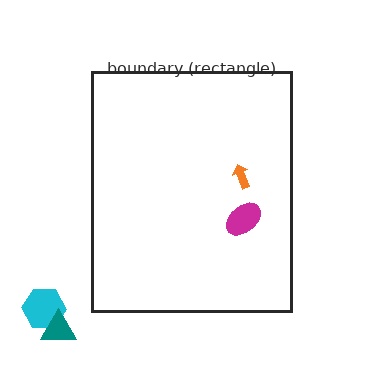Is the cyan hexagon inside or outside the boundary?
Outside.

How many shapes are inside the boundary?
2 inside, 2 outside.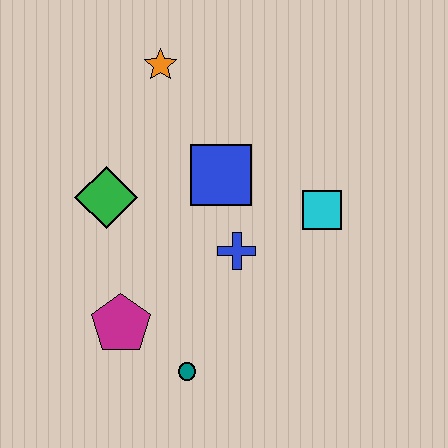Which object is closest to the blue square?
The blue cross is closest to the blue square.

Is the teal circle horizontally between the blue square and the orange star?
Yes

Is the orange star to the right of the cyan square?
No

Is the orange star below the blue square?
No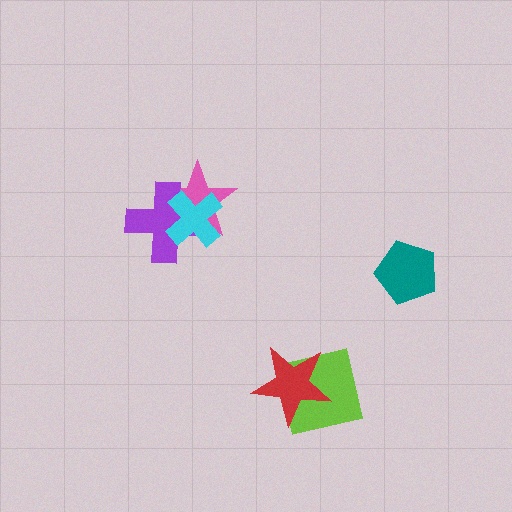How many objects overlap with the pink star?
2 objects overlap with the pink star.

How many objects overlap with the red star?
1 object overlaps with the red star.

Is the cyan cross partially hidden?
No, no other shape covers it.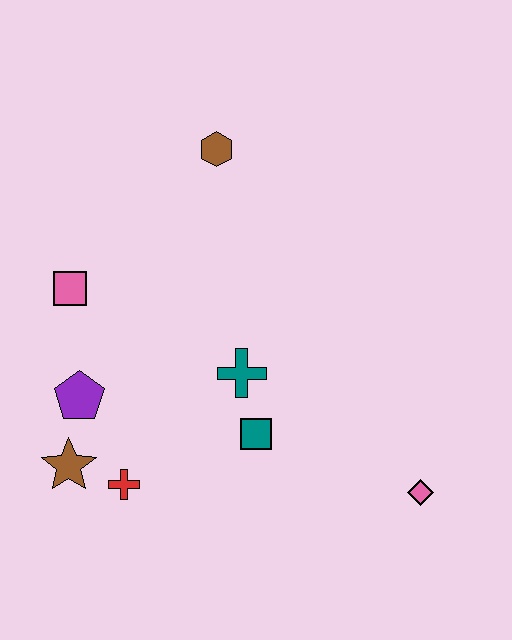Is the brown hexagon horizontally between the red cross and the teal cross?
Yes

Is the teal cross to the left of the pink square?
No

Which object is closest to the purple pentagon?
The brown star is closest to the purple pentagon.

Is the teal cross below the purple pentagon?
No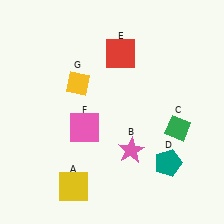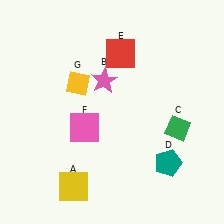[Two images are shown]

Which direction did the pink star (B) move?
The pink star (B) moved up.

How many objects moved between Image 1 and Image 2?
1 object moved between the two images.